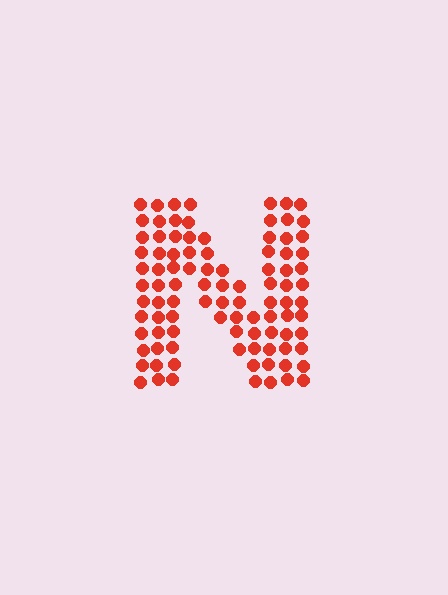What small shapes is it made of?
It is made of small circles.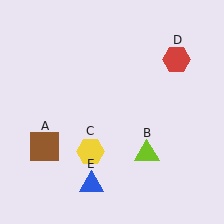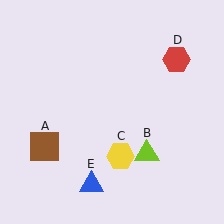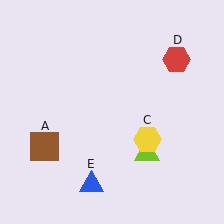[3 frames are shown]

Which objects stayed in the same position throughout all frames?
Brown square (object A) and lime triangle (object B) and red hexagon (object D) and blue triangle (object E) remained stationary.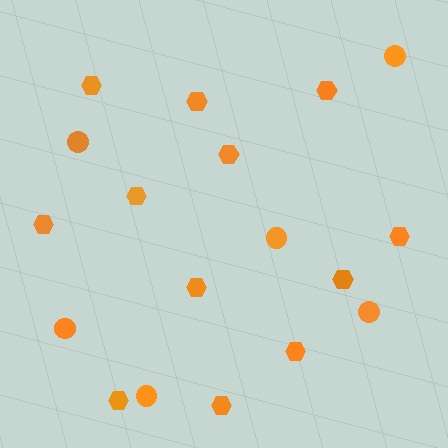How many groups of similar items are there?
There are 2 groups: one group of hexagons (12) and one group of circles (6).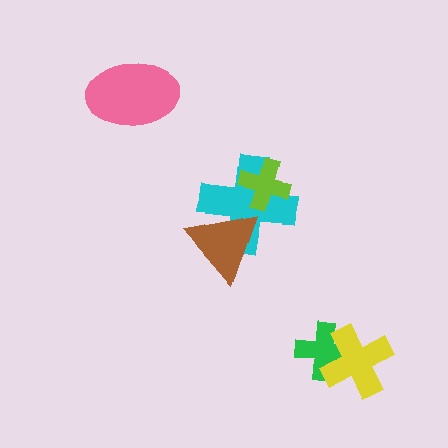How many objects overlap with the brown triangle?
1 object overlaps with the brown triangle.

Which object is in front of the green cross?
The yellow cross is in front of the green cross.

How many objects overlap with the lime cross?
1 object overlaps with the lime cross.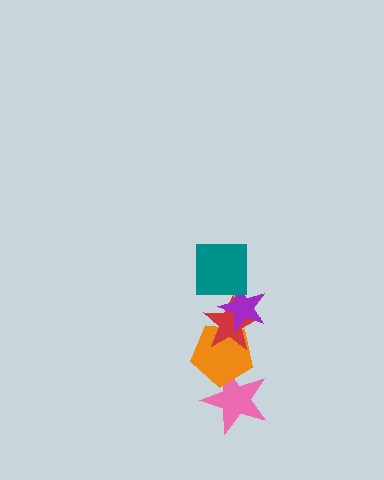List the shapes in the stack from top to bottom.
From top to bottom: the teal square, the purple star, the red star, the orange pentagon, the pink star.